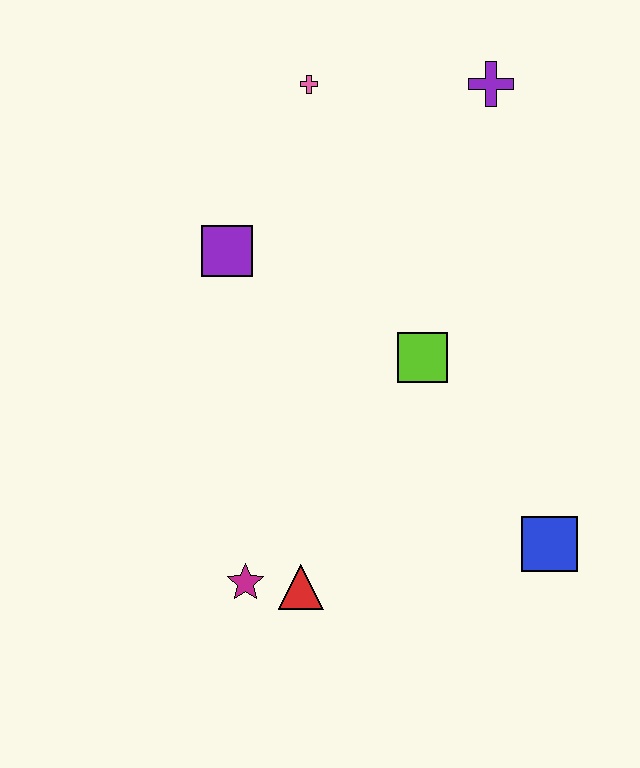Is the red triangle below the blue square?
Yes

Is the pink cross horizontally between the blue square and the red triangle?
Yes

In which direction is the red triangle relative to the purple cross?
The red triangle is below the purple cross.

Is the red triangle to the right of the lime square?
No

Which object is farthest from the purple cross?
The magenta star is farthest from the purple cross.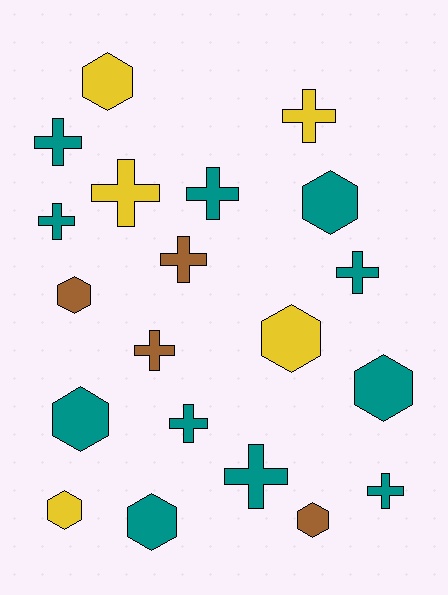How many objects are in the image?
There are 20 objects.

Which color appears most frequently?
Teal, with 11 objects.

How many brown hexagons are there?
There are 2 brown hexagons.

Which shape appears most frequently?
Cross, with 11 objects.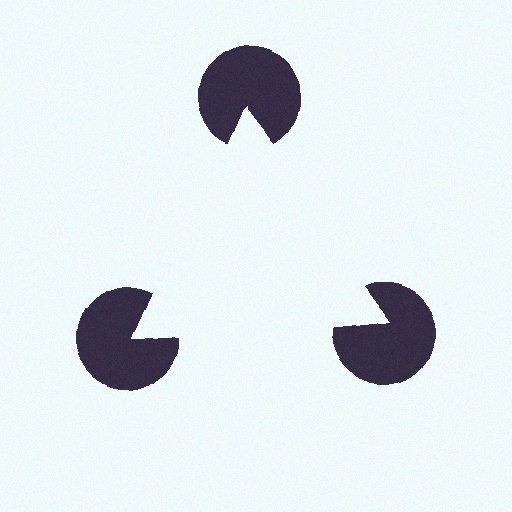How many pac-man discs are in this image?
There are 3 — one at each vertex of the illusory triangle.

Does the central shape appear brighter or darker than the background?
It typically appears slightly brighter than the background, even though no actual brightness change is drawn.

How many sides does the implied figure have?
3 sides.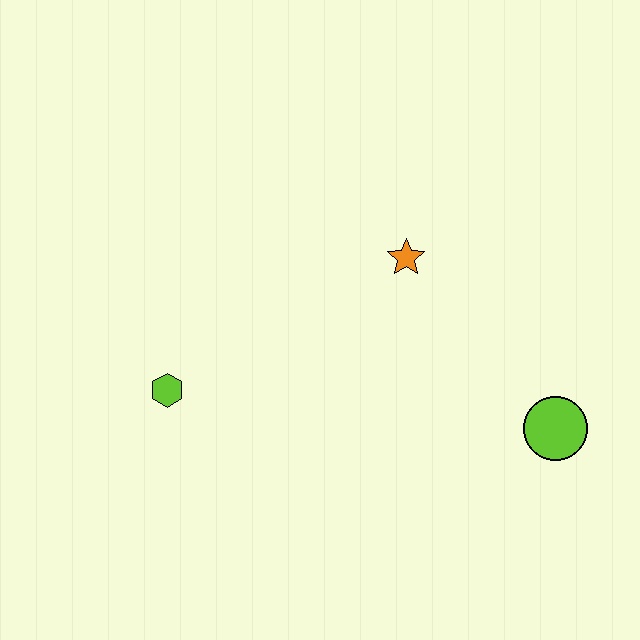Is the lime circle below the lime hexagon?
Yes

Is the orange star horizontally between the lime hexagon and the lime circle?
Yes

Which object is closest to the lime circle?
The orange star is closest to the lime circle.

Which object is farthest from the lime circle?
The lime hexagon is farthest from the lime circle.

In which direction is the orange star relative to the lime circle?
The orange star is above the lime circle.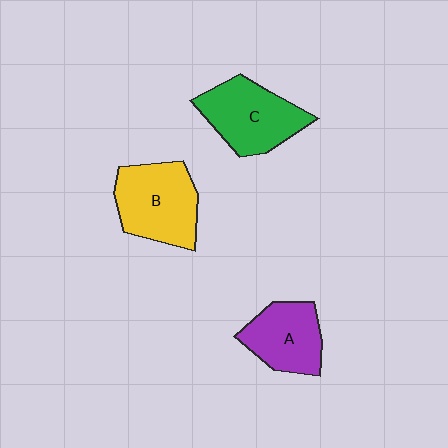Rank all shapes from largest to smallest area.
From largest to smallest: B (yellow), C (green), A (purple).